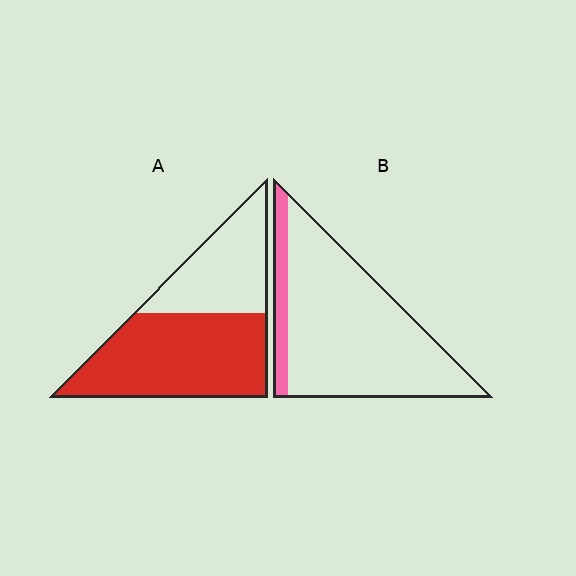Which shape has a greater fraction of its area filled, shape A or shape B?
Shape A.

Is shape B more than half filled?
No.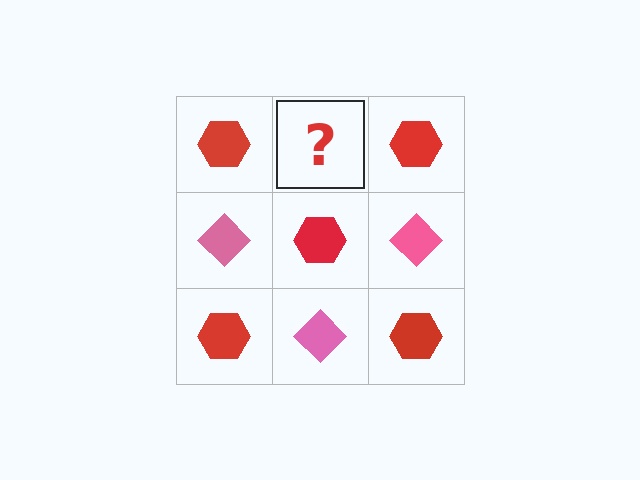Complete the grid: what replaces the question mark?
The question mark should be replaced with a pink diamond.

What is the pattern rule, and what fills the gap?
The rule is that it alternates red hexagon and pink diamond in a checkerboard pattern. The gap should be filled with a pink diamond.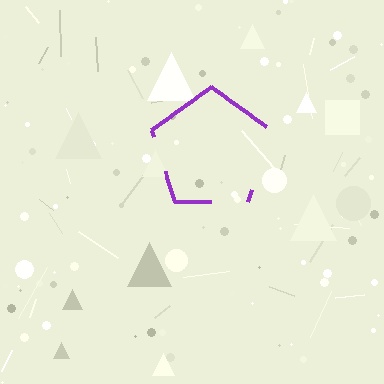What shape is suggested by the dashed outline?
The dashed outline suggests a pentagon.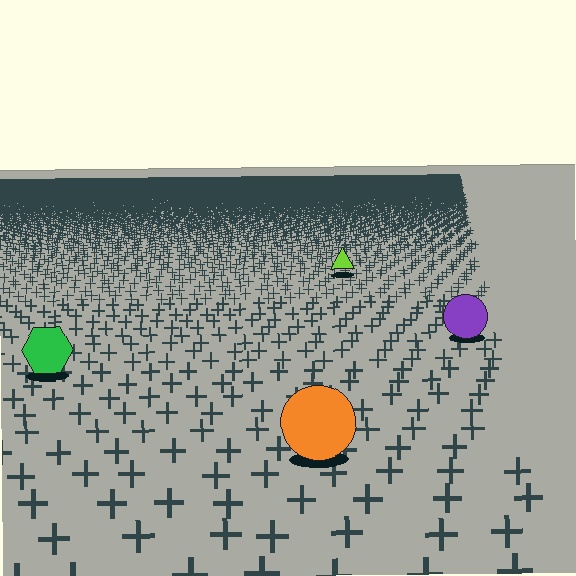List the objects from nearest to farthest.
From nearest to farthest: the orange circle, the green hexagon, the purple circle, the lime triangle.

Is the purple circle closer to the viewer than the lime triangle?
Yes. The purple circle is closer — you can tell from the texture gradient: the ground texture is coarser near it.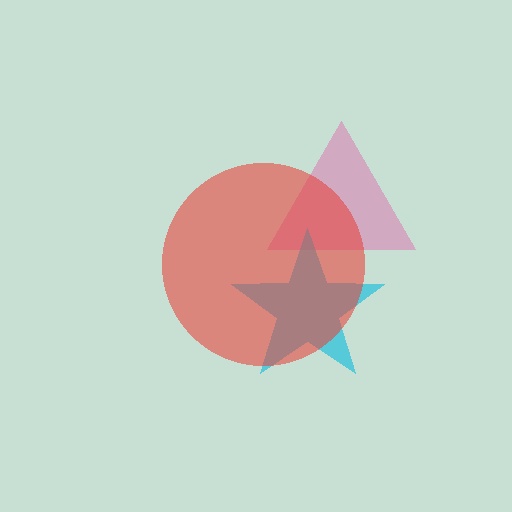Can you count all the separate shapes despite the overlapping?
Yes, there are 3 separate shapes.